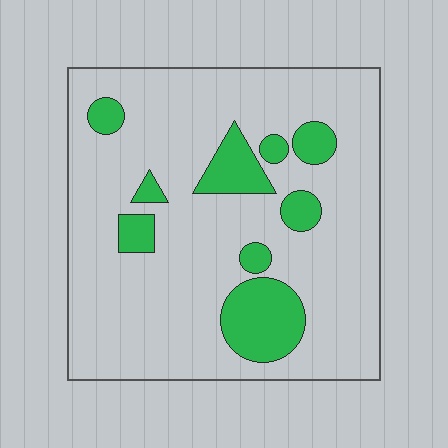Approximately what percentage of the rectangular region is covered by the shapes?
Approximately 15%.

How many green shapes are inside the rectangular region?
9.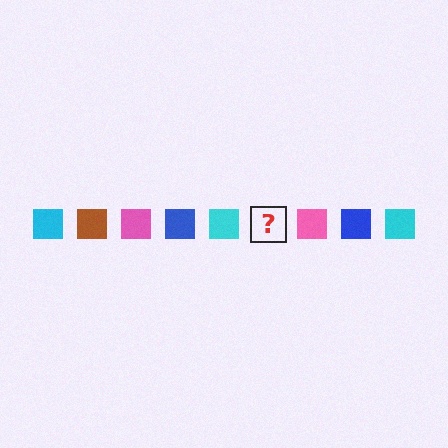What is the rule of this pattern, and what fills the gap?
The rule is that the pattern cycles through cyan, brown, pink, blue squares. The gap should be filled with a brown square.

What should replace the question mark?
The question mark should be replaced with a brown square.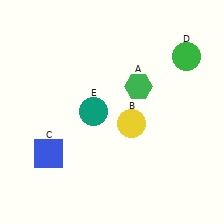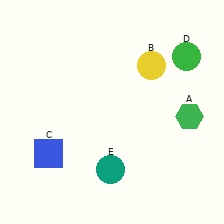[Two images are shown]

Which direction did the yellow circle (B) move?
The yellow circle (B) moved up.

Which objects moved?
The objects that moved are: the green hexagon (A), the yellow circle (B), the teal circle (E).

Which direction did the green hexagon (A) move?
The green hexagon (A) moved right.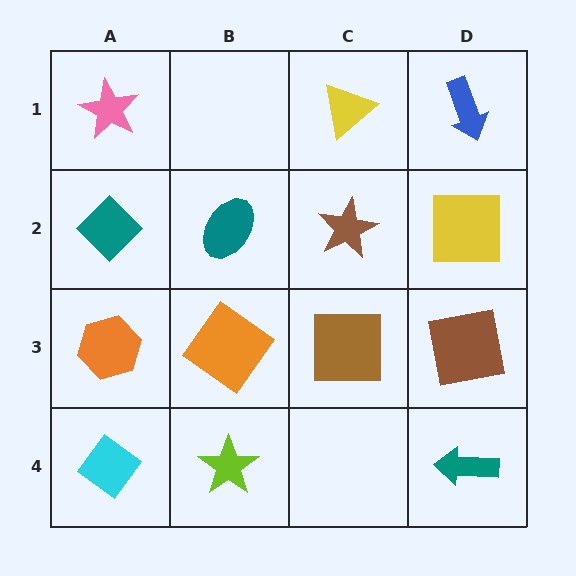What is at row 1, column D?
A blue arrow.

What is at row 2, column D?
A yellow square.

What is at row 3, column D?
A brown square.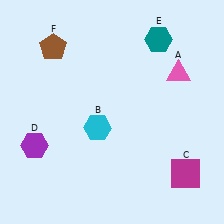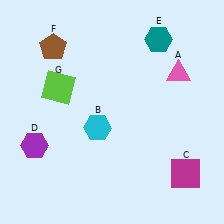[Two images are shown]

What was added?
A lime square (G) was added in Image 2.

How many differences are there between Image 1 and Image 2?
There is 1 difference between the two images.